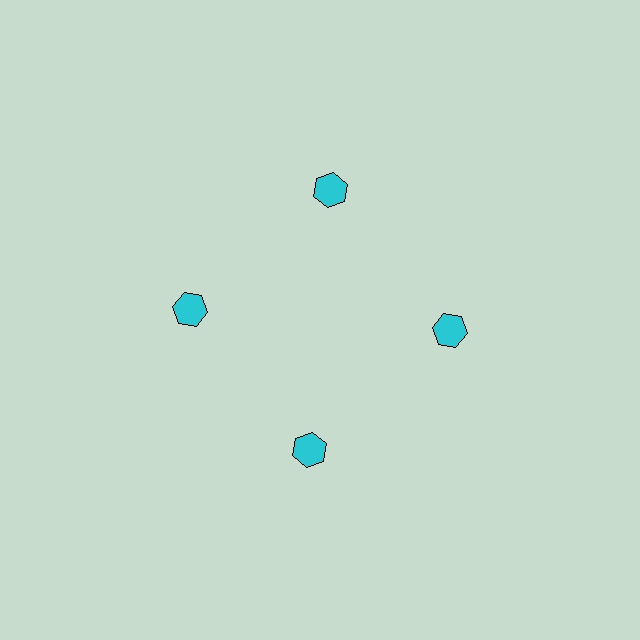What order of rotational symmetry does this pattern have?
This pattern has 4-fold rotational symmetry.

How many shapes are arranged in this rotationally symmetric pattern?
There are 4 shapes, arranged in 4 groups of 1.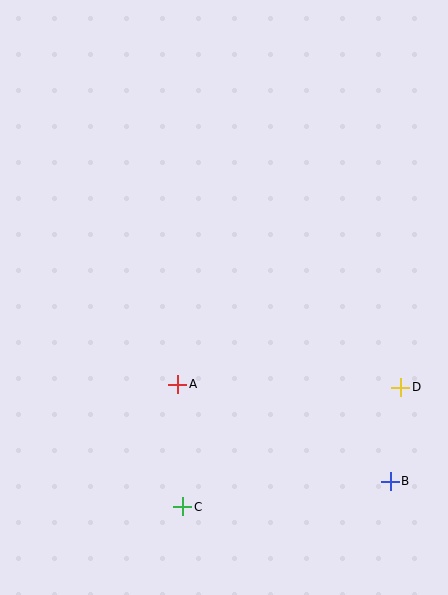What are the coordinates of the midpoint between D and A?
The midpoint between D and A is at (289, 386).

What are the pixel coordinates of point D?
Point D is at (401, 387).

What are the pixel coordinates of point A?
Point A is at (178, 384).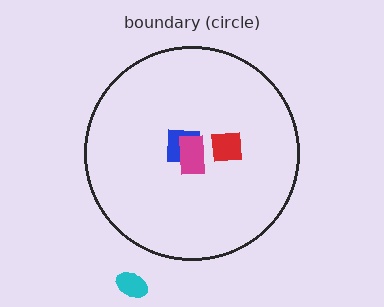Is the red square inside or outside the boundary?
Inside.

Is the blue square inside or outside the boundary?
Inside.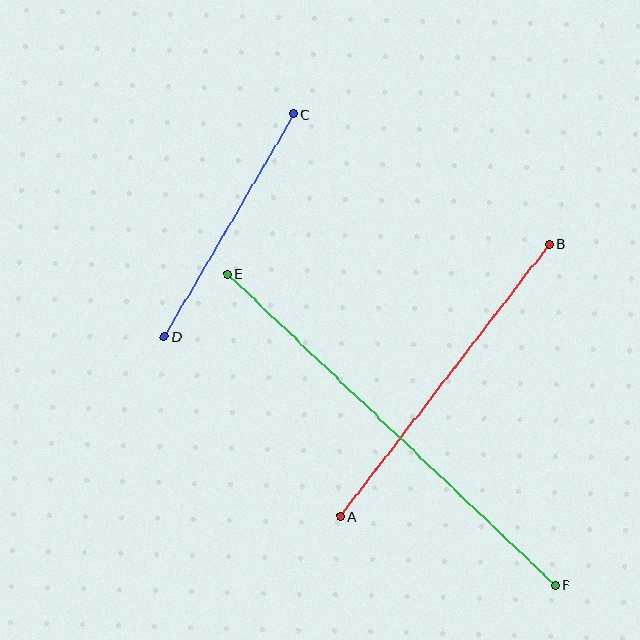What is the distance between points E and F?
The distance is approximately 452 pixels.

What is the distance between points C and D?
The distance is approximately 257 pixels.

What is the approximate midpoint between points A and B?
The midpoint is at approximately (445, 380) pixels.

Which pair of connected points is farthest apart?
Points E and F are farthest apart.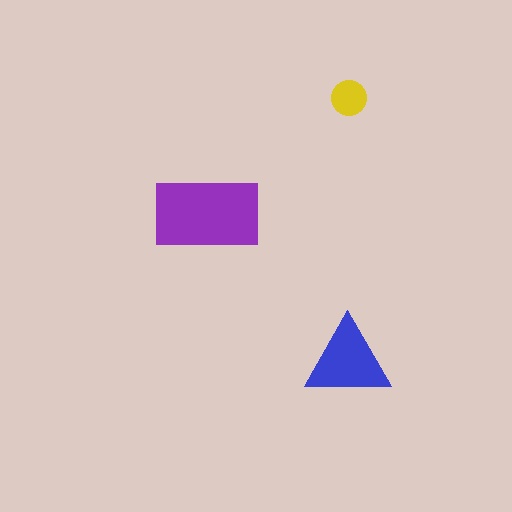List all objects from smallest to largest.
The yellow circle, the blue triangle, the purple rectangle.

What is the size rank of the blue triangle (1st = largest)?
2nd.